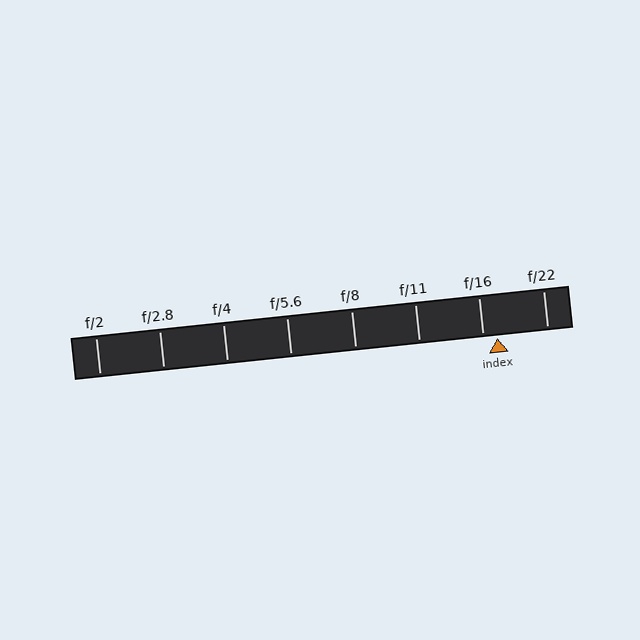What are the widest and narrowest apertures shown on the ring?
The widest aperture shown is f/2 and the narrowest is f/22.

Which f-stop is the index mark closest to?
The index mark is closest to f/16.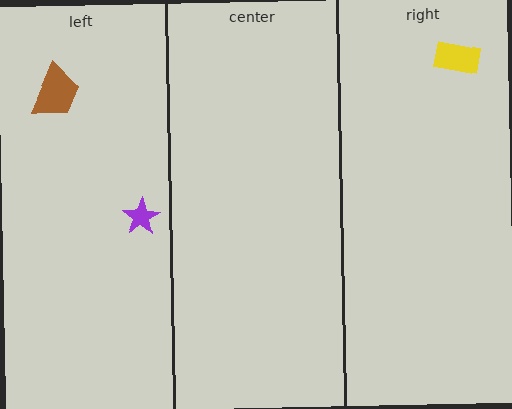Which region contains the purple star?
The left region.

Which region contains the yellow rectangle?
The right region.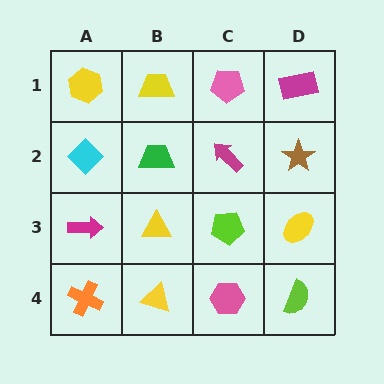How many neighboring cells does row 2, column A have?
3.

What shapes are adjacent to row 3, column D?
A brown star (row 2, column D), a lime semicircle (row 4, column D), a lime pentagon (row 3, column C).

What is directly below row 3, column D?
A lime semicircle.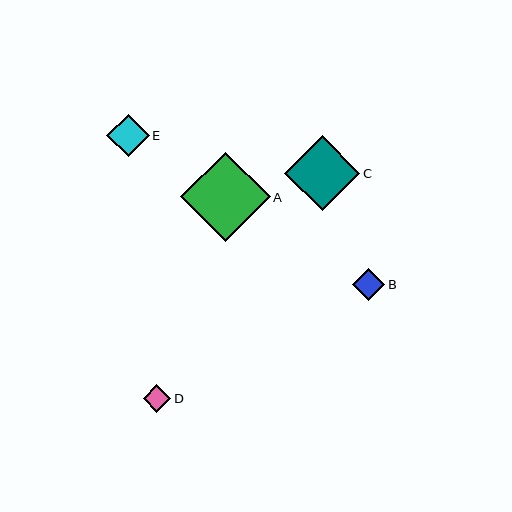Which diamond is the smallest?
Diamond D is the smallest with a size of approximately 28 pixels.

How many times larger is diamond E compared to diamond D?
Diamond E is approximately 1.5 times the size of diamond D.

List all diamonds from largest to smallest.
From largest to smallest: A, C, E, B, D.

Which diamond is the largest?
Diamond A is the largest with a size of approximately 89 pixels.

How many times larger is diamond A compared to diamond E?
Diamond A is approximately 2.1 times the size of diamond E.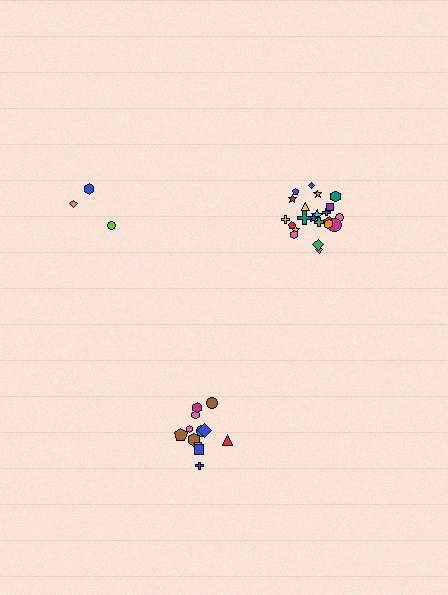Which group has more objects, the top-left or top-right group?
The top-right group.